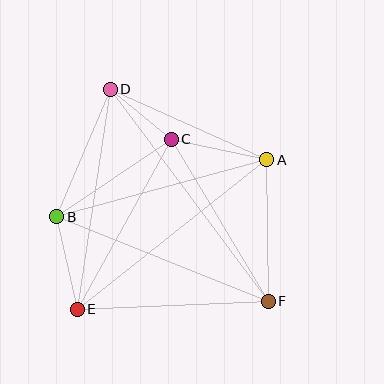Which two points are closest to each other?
Points C and D are closest to each other.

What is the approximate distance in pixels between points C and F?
The distance between C and F is approximately 189 pixels.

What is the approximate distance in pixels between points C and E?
The distance between C and E is approximately 194 pixels.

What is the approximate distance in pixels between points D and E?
The distance between D and E is approximately 222 pixels.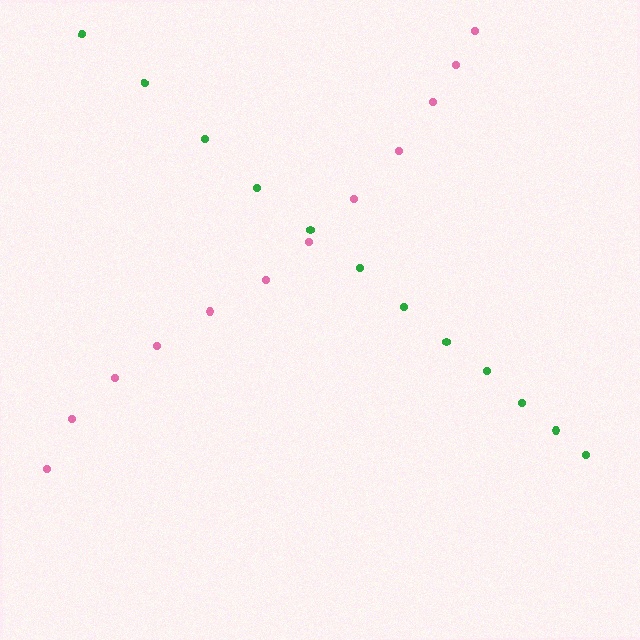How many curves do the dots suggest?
There are 2 distinct paths.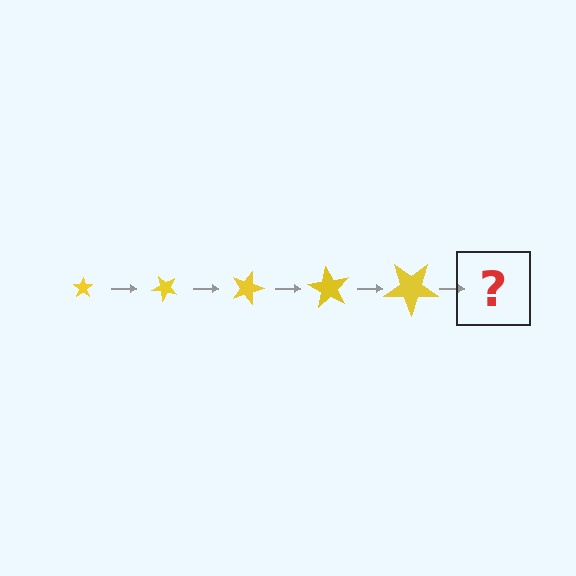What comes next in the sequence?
The next element should be a star, larger than the previous one and rotated 225 degrees from the start.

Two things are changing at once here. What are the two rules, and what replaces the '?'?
The two rules are that the star grows larger each step and it rotates 45 degrees each step. The '?' should be a star, larger than the previous one and rotated 225 degrees from the start.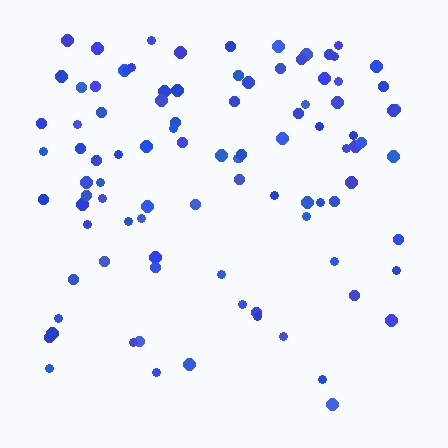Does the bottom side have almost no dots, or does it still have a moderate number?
Still a moderate number, just noticeably fewer than the top.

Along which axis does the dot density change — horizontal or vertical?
Vertical.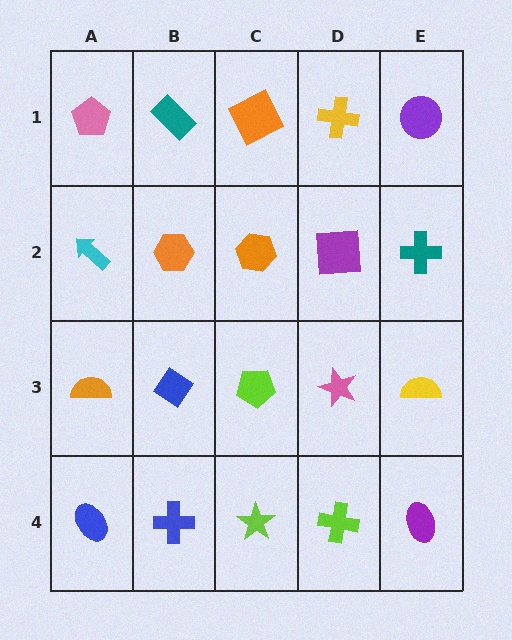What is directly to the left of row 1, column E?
A yellow cross.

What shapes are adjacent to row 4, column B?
A blue diamond (row 3, column B), a blue ellipse (row 4, column A), a lime star (row 4, column C).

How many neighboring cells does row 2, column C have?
4.